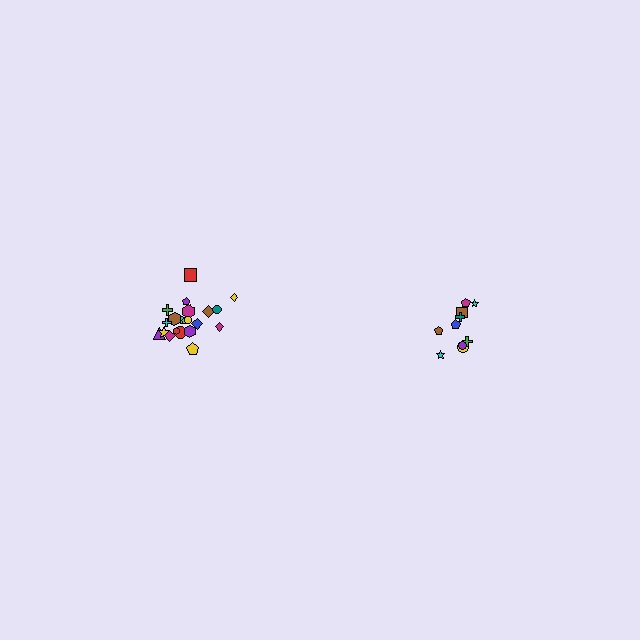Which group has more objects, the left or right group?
The left group.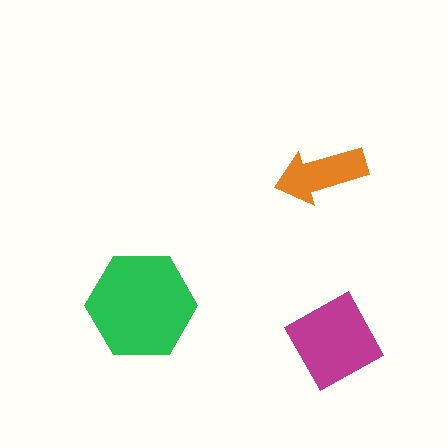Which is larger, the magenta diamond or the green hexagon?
The green hexagon.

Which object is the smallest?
The orange arrow.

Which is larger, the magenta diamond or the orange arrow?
The magenta diamond.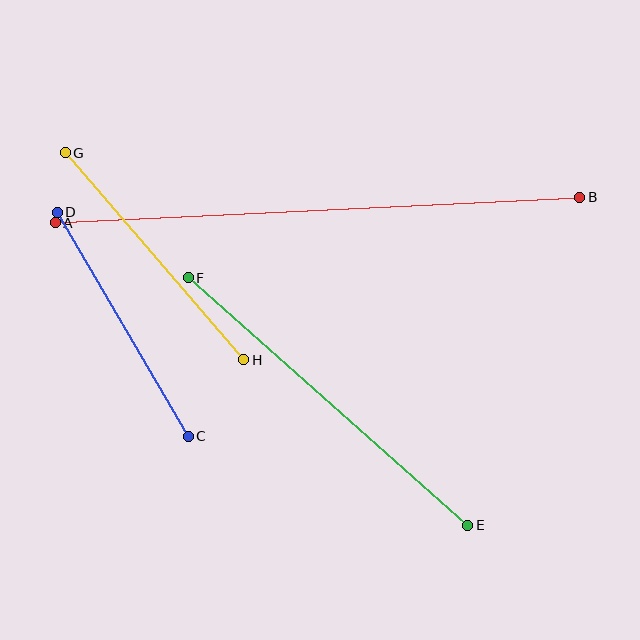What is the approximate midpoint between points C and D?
The midpoint is at approximately (123, 324) pixels.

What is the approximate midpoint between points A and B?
The midpoint is at approximately (317, 210) pixels.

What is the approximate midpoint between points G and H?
The midpoint is at approximately (155, 256) pixels.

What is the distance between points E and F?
The distance is approximately 373 pixels.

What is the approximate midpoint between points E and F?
The midpoint is at approximately (328, 401) pixels.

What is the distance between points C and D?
The distance is approximately 259 pixels.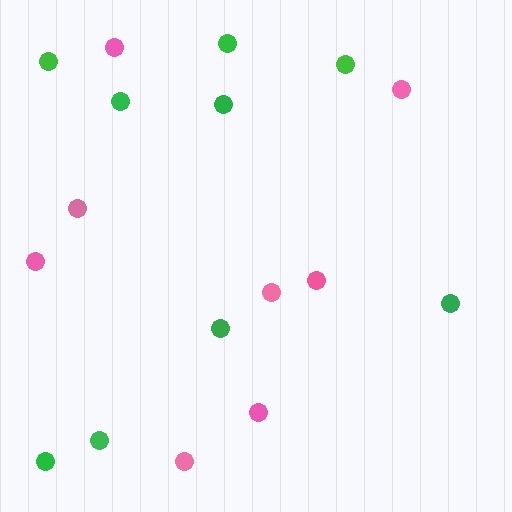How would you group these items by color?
There are 2 groups: one group of green circles (9) and one group of pink circles (8).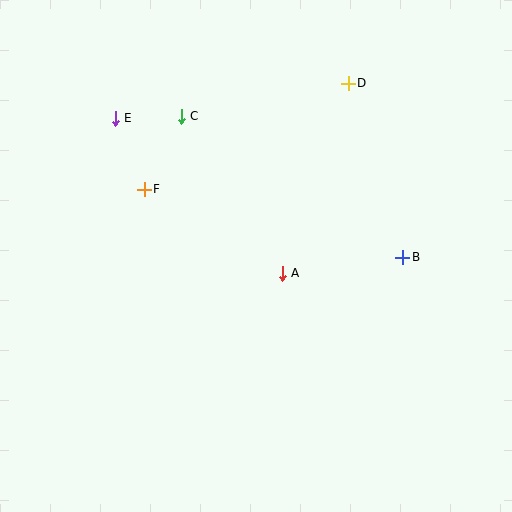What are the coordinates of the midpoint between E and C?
The midpoint between E and C is at (148, 117).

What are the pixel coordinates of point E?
Point E is at (115, 118).